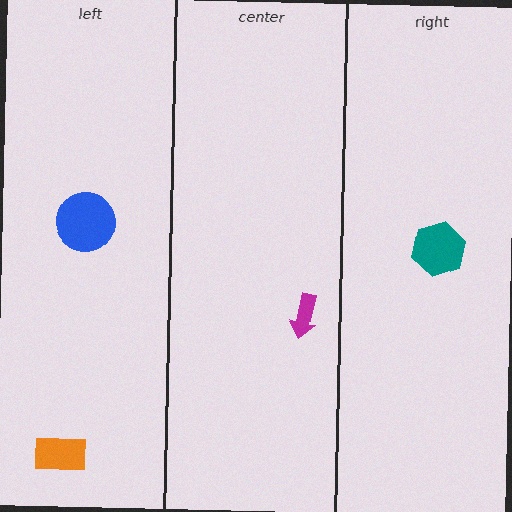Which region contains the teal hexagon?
The right region.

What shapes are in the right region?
The teal hexagon.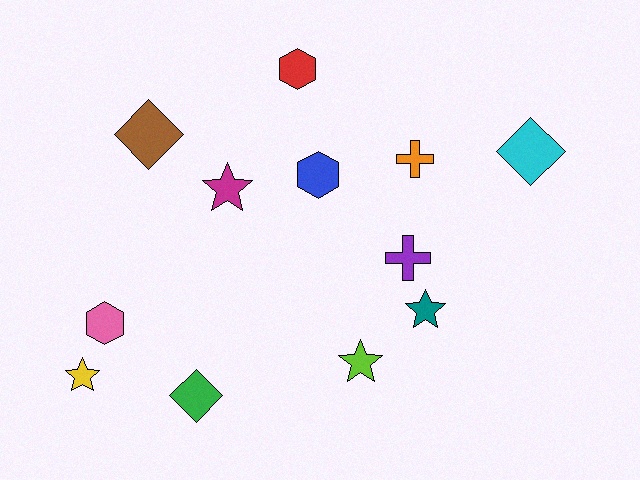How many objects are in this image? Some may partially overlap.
There are 12 objects.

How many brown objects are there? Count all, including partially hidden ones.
There is 1 brown object.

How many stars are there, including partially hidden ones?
There are 4 stars.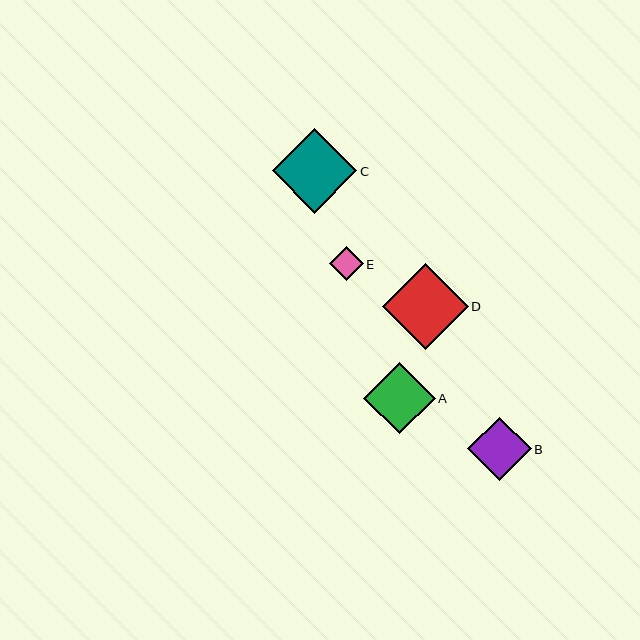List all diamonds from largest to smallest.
From largest to smallest: D, C, A, B, E.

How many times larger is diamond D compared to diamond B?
Diamond D is approximately 1.4 times the size of diamond B.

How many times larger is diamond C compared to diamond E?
Diamond C is approximately 2.5 times the size of diamond E.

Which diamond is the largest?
Diamond D is the largest with a size of approximately 86 pixels.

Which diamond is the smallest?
Diamond E is the smallest with a size of approximately 33 pixels.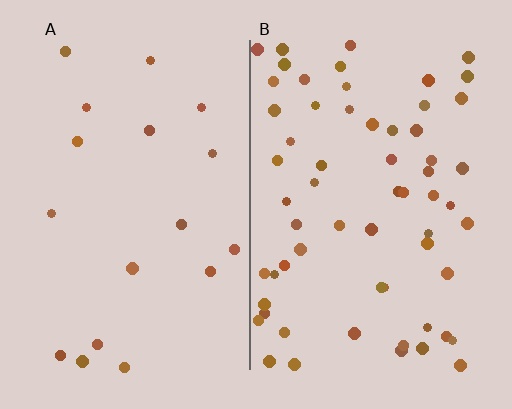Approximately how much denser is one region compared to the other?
Approximately 3.5× — region B over region A.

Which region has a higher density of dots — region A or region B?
B (the right).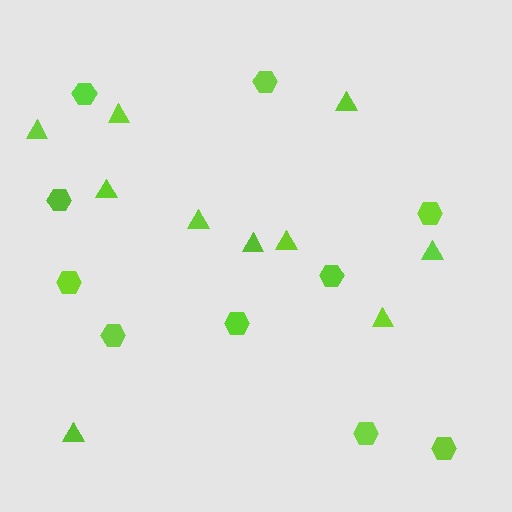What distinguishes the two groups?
There are 2 groups: one group of triangles (10) and one group of hexagons (10).